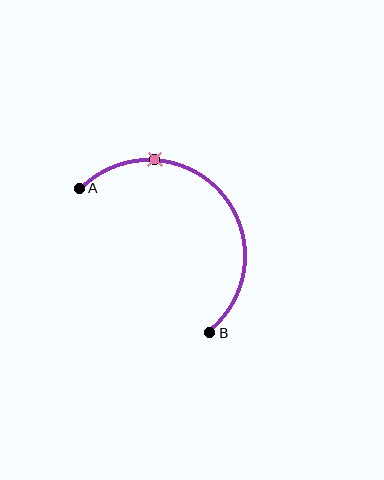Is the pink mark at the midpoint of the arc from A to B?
No. The pink mark lies on the arc but is closer to endpoint A. The arc midpoint would be at the point on the curve equidistant along the arc from both A and B.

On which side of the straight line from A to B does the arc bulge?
The arc bulges above and to the right of the straight line connecting A and B.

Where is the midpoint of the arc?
The arc midpoint is the point on the curve farthest from the straight line joining A and B. It sits above and to the right of that line.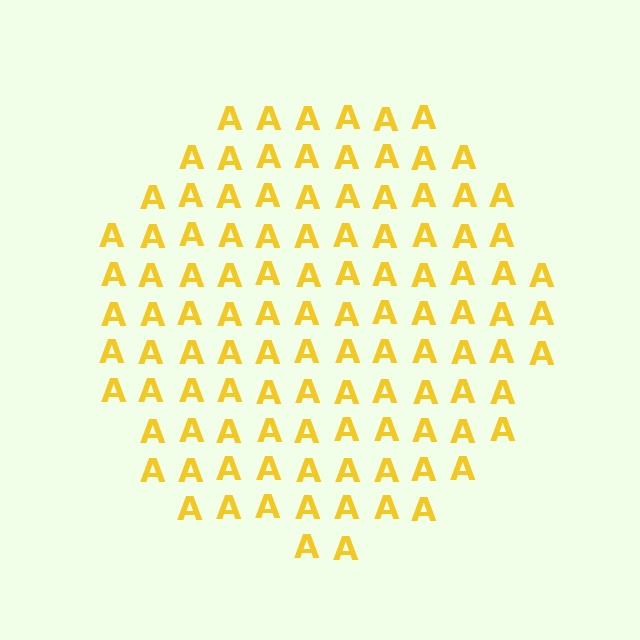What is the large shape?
The large shape is a circle.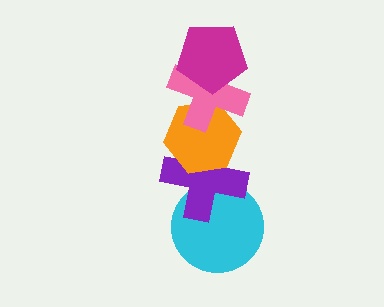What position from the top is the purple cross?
The purple cross is 4th from the top.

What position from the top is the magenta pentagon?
The magenta pentagon is 1st from the top.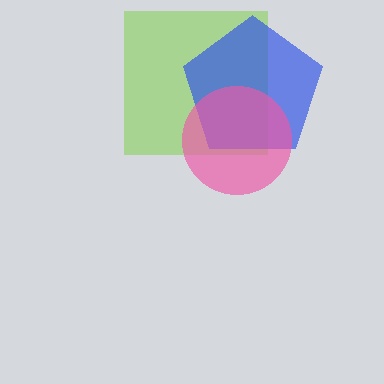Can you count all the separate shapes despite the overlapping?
Yes, there are 3 separate shapes.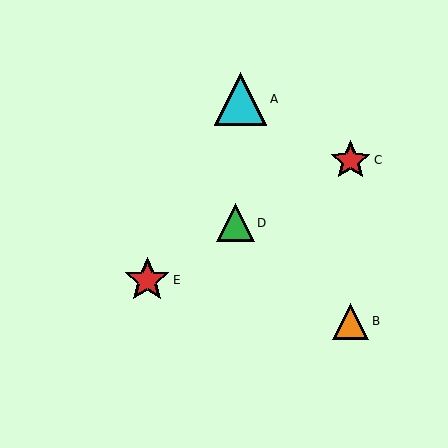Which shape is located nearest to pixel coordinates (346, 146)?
The red star (labeled C) at (351, 160) is nearest to that location.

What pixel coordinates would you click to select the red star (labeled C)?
Click at (351, 160) to select the red star C.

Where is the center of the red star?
The center of the red star is at (147, 280).